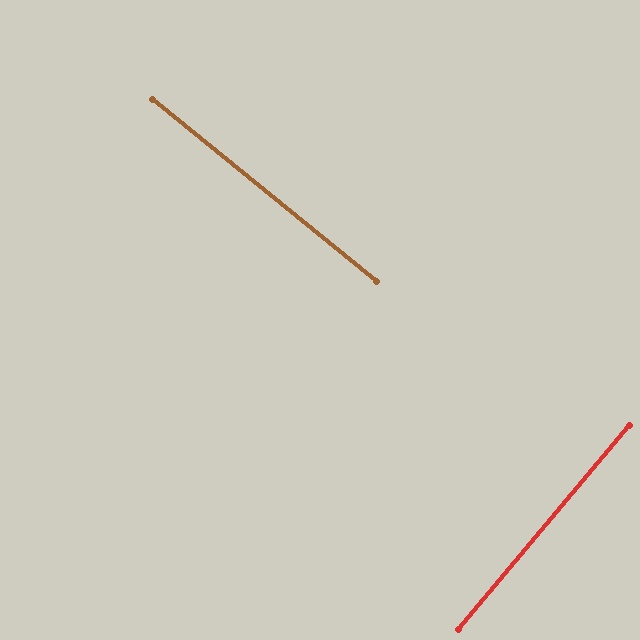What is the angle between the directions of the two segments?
Approximately 89 degrees.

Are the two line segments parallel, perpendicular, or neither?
Perpendicular — they meet at approximately 89°.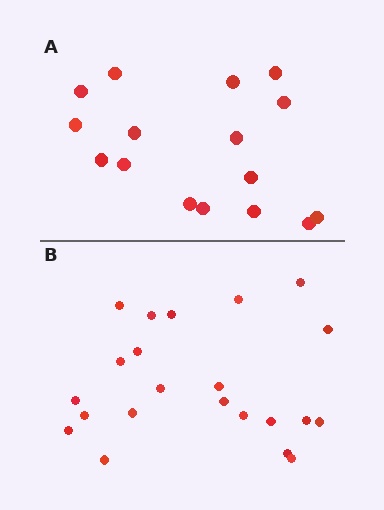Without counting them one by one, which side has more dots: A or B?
Region B (the bottom region) has more dots.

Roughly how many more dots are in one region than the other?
Region B has about 6 more dots than region A.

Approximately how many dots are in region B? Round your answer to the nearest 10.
About 20 dots. (The exact count is 22, which rounds to 20.)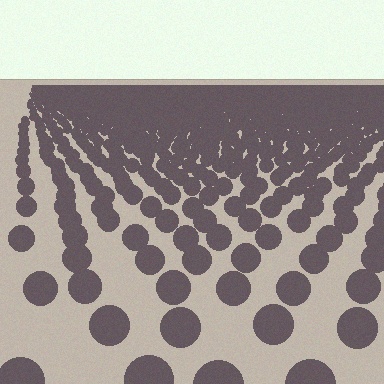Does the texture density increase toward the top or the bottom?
Density increases toward the top.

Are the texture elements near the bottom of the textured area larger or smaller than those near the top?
Larger. Near the bottom, elements are closer to the viewer and appear at a bigger on-screen size.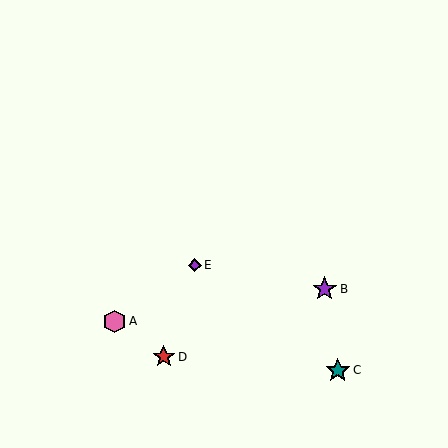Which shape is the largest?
The purple star (labeled B) is the largest.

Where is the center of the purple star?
The center of the purple star is at (325, 289).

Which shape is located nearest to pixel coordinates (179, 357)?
The red star (labeled D) at (164, 357) is nearest to that location.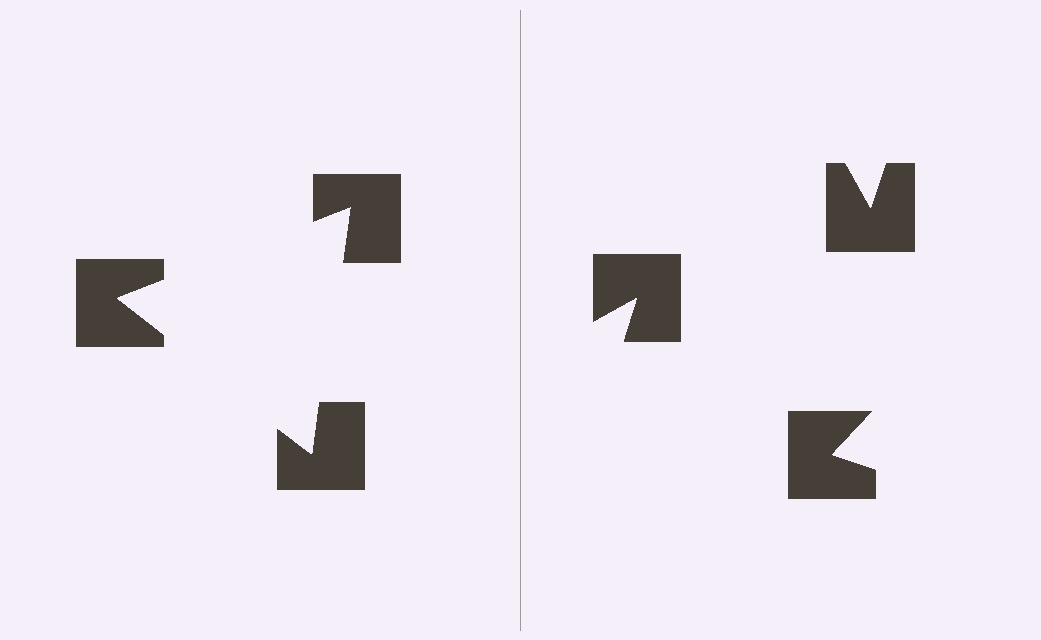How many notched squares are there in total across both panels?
6 — 3 on each side.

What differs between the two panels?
The notched squares are positioned identically on both sides; only the wedge orientations differ. On the left they align to a triangle; on the right they are misaligned.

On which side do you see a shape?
An illusory triangle appears on the left side. On the right side the wedge cuts are rotated, so no coherent shape forms.